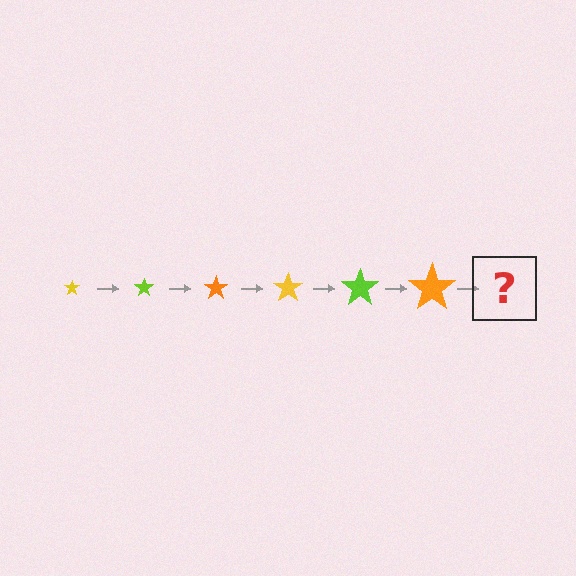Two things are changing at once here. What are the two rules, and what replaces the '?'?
The two rules are that the star grows larger each step and the color cycles through yellow, lime, and orange. The '?' should be a yellow star, larger than the previous one.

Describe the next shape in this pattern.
It should be a yellow star, larger than the previous one.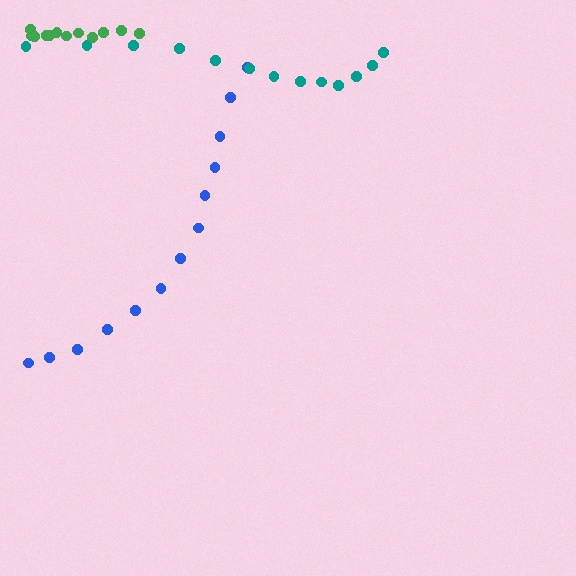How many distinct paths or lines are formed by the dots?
There are 3 distinct paths.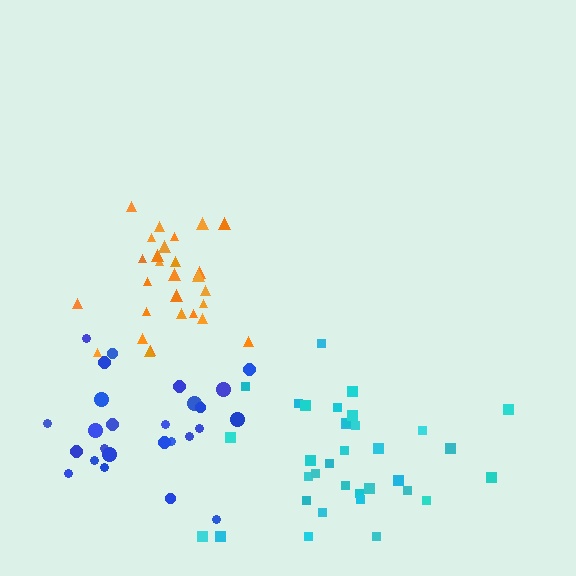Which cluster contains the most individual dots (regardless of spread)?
Cyan (34).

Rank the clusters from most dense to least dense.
orange, blue, cyan.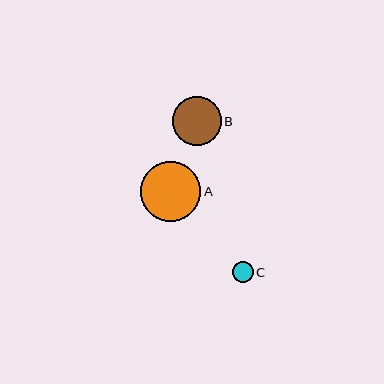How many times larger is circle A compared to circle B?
Circle A is approximately 1.2 times the size of circle B.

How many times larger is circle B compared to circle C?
Circle B is approximately 2.3 times the size of circle C.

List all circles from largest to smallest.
From largest to smallest: A, B, C.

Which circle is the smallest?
Circle C is the smallest with a size of approximately 21 pixels.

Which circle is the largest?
Circle A is the largest with a size of approximately 60 pixels.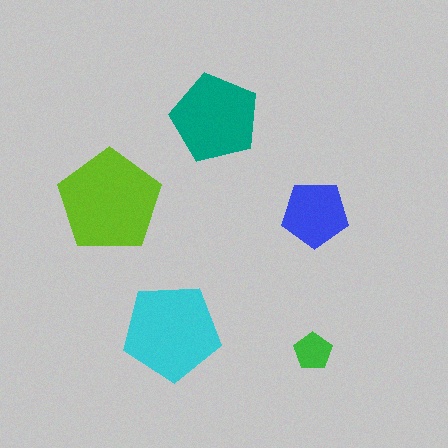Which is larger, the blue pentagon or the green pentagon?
The blue one.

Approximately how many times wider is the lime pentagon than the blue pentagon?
About 1.5 times wider.